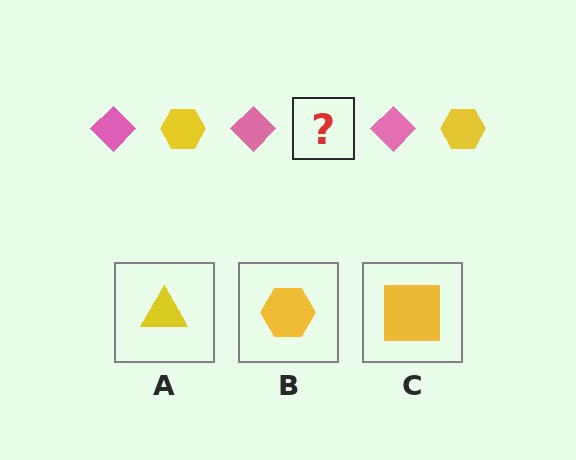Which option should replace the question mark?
Option B.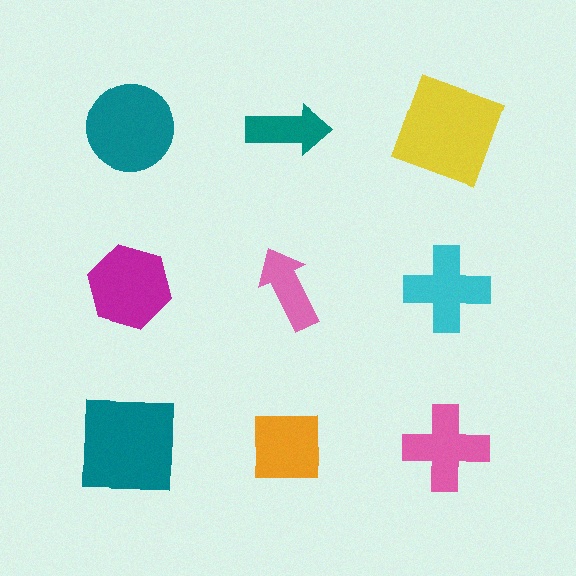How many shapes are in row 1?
3 shapes.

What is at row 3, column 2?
An orange square.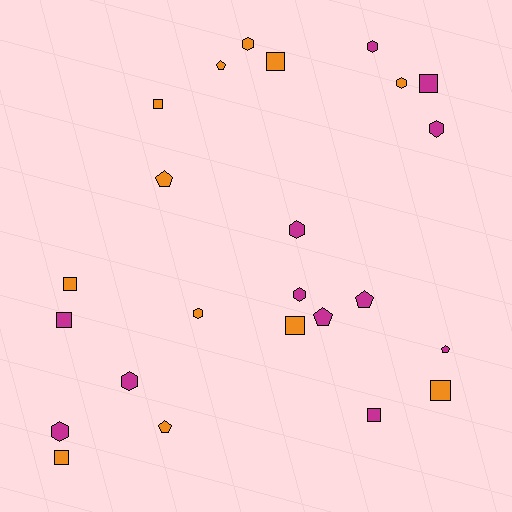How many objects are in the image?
There are 24 objects.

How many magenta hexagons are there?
There are 6 magenta hexagons.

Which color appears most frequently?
Magenta, with 12 objects.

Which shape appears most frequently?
Square, with 9 objects.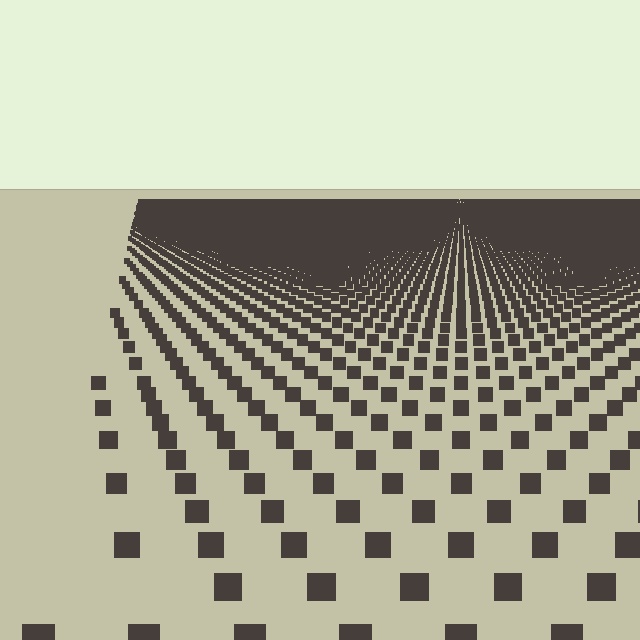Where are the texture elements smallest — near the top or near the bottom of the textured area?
Near the top.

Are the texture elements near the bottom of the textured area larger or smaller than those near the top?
Larger. Near the bottom, elements are closer to the viewer and appear at a bigger on-screen size.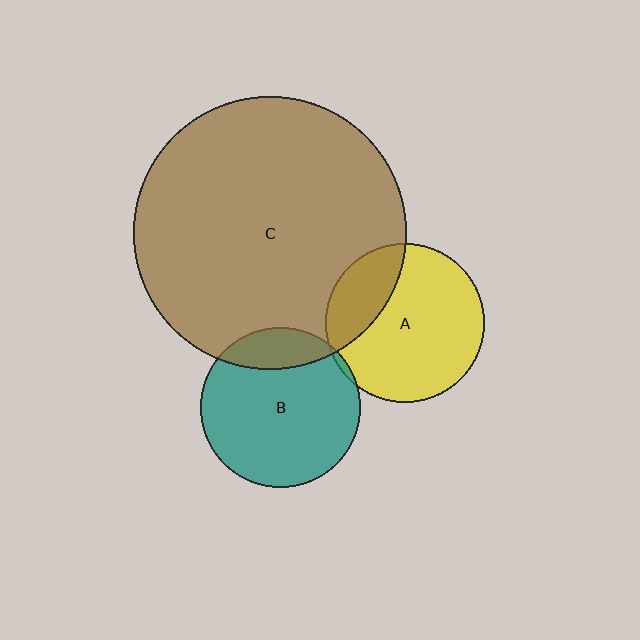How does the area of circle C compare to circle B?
Approximately 2.9 times.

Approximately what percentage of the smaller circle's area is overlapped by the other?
Approximately 25%.